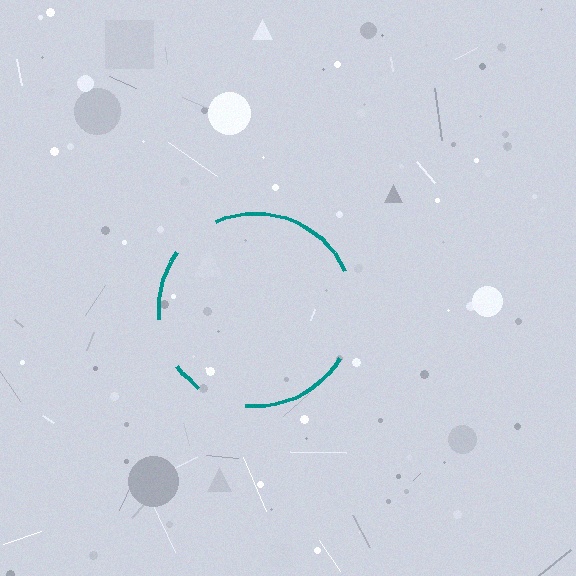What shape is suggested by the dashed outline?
The dashed outline suggests a circle.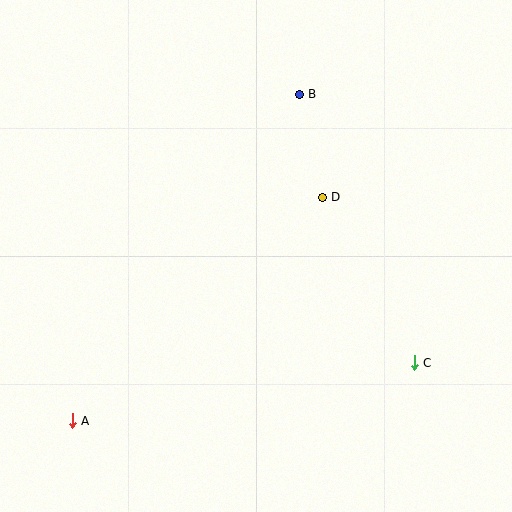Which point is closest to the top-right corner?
Point B is closest to the top-right corner.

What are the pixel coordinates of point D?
Point D is at (322, 197).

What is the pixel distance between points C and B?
The distance between C and B is 292 pixels.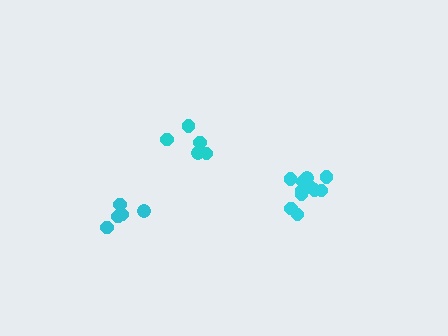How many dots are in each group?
Group 1: 5 dots, Group 2: 5 dots, Group 3: 11 dots (21 total).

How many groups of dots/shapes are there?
There are 3 groups.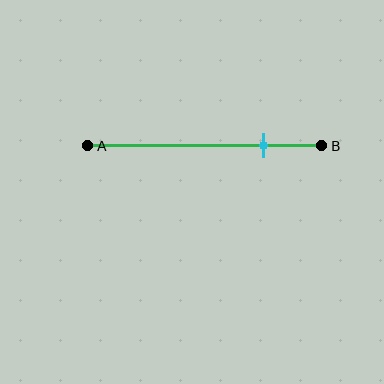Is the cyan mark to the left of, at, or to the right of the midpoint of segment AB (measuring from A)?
The cyan mark is to the right of the midpoint of segment AB.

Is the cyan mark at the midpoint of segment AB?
No, the mark is at about 75% from A, not at the 50% midpoint.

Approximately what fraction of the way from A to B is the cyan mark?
The cyan mark is approximately 75% of the way from A to B.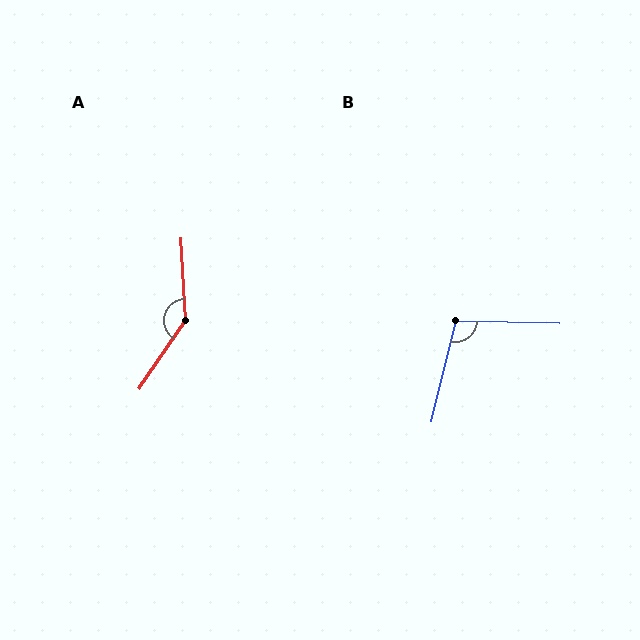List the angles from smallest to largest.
B (103°), A (143°).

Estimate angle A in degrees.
Approximately 143 degrees.